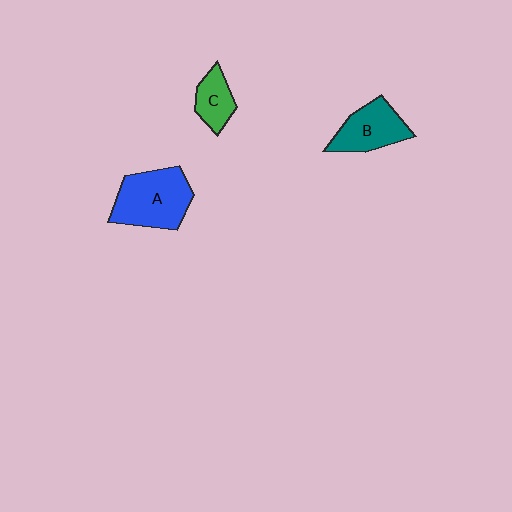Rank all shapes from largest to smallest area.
From largest to smallest: A (blue), B (teal), C (green).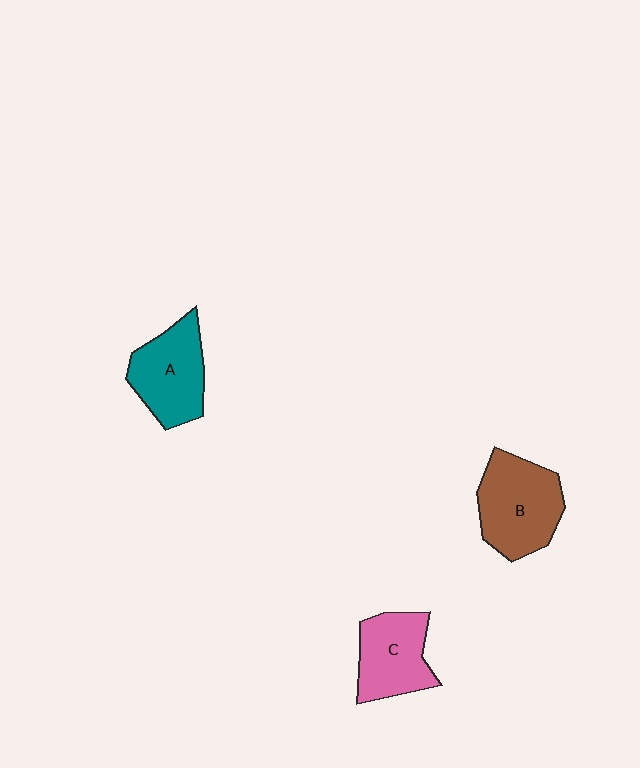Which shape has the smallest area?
Shape C (pink).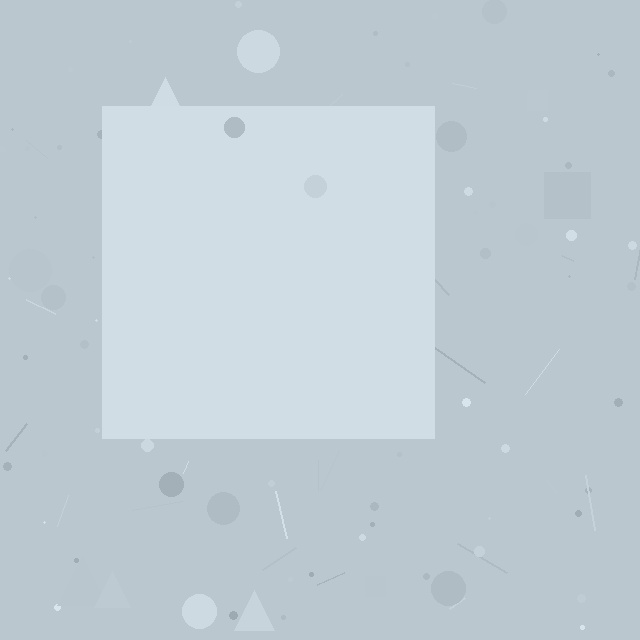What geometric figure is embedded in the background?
A square is embedded in the background.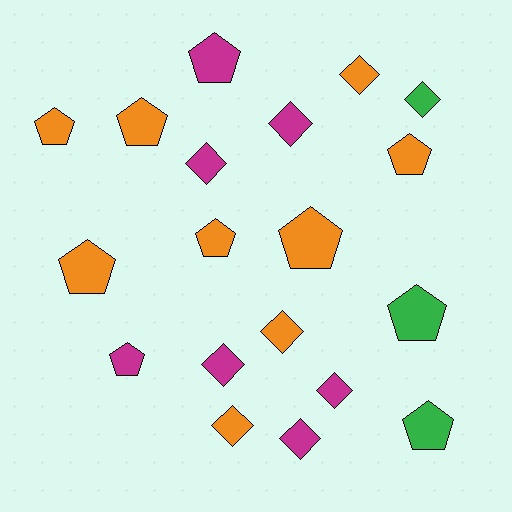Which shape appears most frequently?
Pentagon, with 10 objects.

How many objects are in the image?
There are 19 objects.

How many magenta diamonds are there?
There are 5 magenta diamonds.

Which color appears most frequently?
Orange, with 9 objects.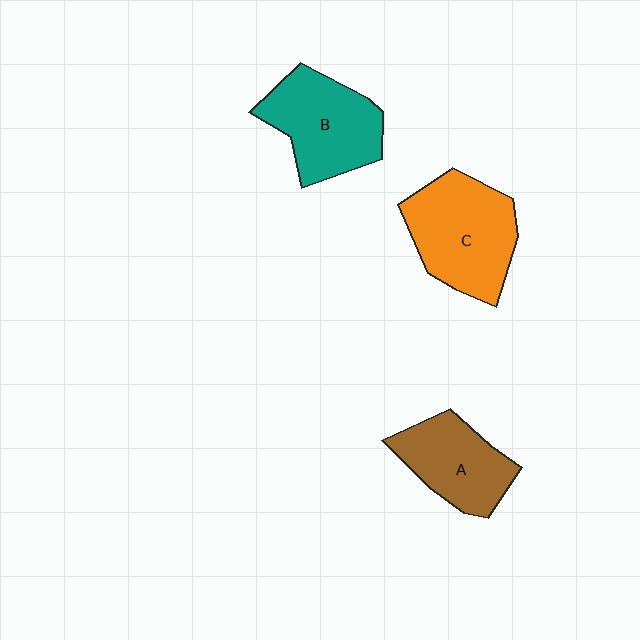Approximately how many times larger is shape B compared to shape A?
Approximately 1.2 times.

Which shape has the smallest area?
Shape A (brown).